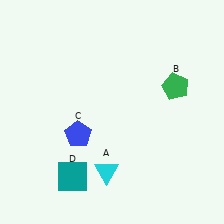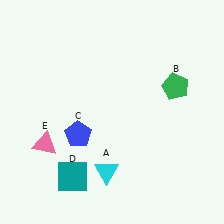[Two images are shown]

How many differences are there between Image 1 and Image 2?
There is 1 difference between the two images.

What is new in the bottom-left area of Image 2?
A pink triangle (E) was added in the bottom-left area of Image 2.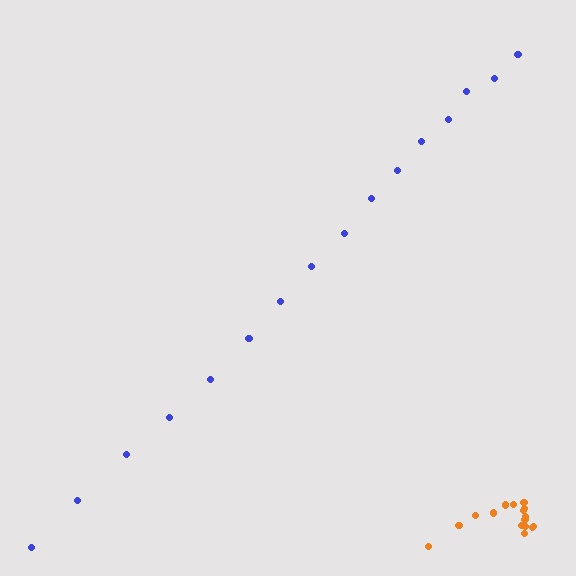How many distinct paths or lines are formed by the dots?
There are 2 distinct paths.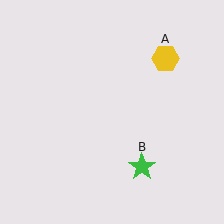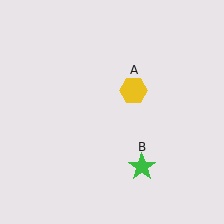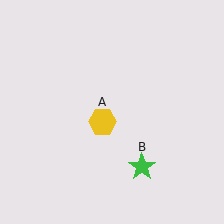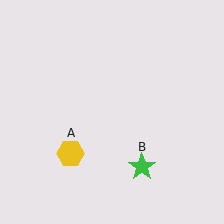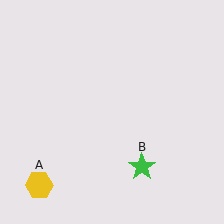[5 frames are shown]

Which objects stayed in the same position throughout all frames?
Green star (object B) remained stationary.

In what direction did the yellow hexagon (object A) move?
The yellow hexagon (object A) moved down and to the left.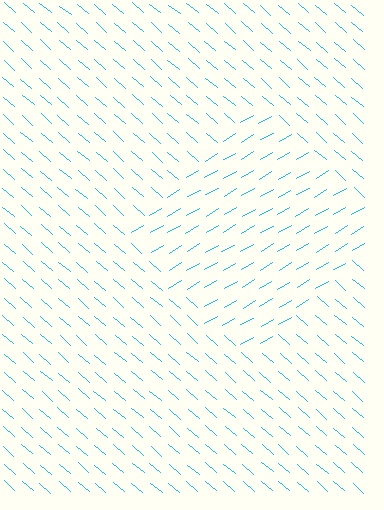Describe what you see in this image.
The image is filled with small cyan line segments. A diamond region in the image has lines oriented differently from the surrounding lines, creating a visible texture boundary.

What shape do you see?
I see a diamond.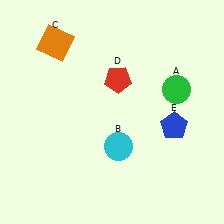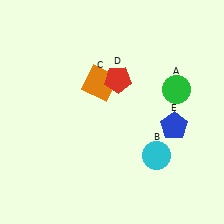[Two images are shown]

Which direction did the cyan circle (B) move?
The cyan circle (B) moved right.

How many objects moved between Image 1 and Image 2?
2 objects moved between the two images.